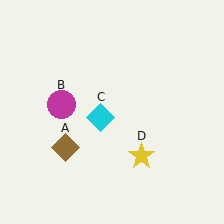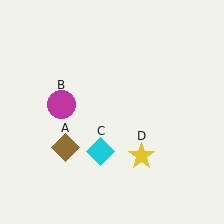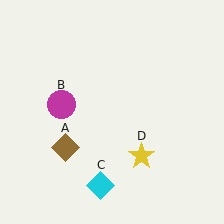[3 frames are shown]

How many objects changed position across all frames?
1 object changed position: cyan diamond (object C).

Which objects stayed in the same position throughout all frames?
Brown diamond (object A) and magenta circle (object B) and yellow star (object D) remained stationary.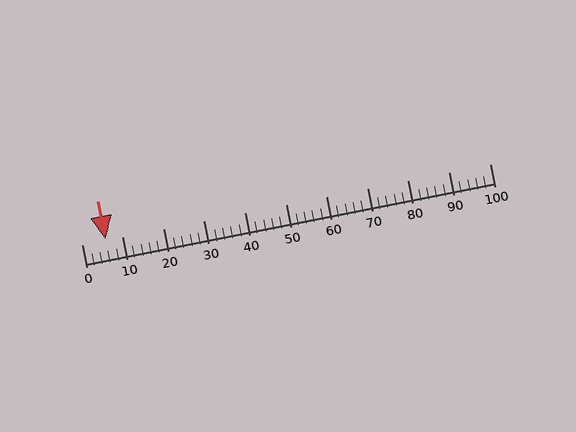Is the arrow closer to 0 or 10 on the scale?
The arrow is closer to 10.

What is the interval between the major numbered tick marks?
The major tick marks are spaced 10 units apart.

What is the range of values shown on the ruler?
The ruler shows values from 0 to 100.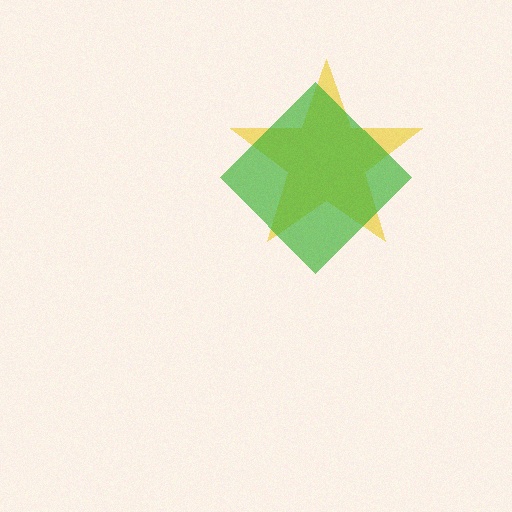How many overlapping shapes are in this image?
There are 2 overlapping shapes in the image.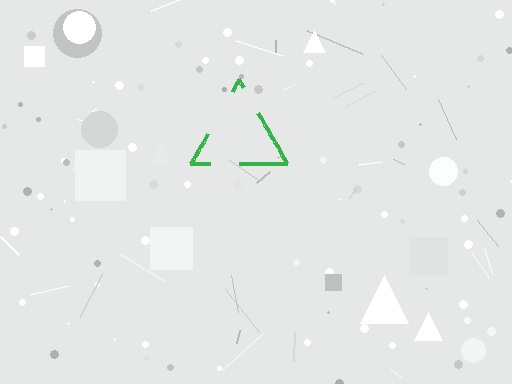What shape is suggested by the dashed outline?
The dashed outline suggests a triangle.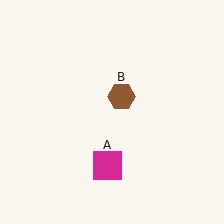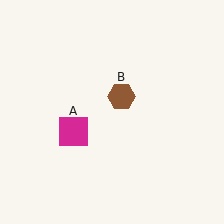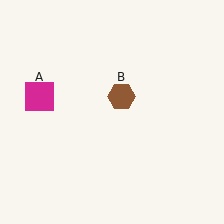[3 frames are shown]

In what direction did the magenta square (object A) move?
The magenta square (object A) moved up and to the left.